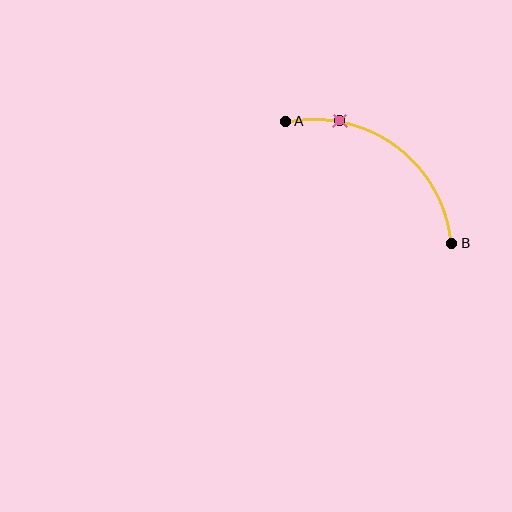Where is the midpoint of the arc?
The arc midpoint is the point on the curve farthest from the straight line joining A and B. It sits above and to the right of that line.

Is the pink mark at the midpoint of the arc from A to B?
No. The pink mark lies on the arc but is closer to endpoint A. The arc midpoint would be at the point on the curve equidistant along the arc from both A and B.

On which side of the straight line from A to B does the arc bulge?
The arc bulges above and to the right of the straight line connecting A and B.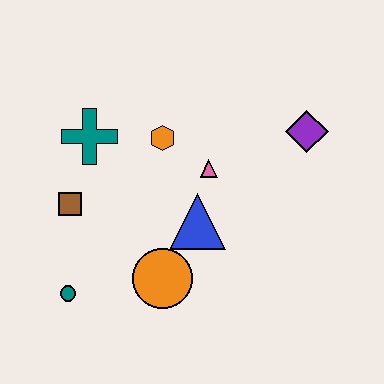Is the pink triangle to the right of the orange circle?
Yes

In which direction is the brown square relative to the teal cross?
The brown square is below the teal cross.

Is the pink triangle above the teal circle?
Yes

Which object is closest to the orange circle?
The blue triangle is closest to the orange circle.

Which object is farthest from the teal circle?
The purple diamond is farthest from the teal circle.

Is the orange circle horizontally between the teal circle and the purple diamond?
Yes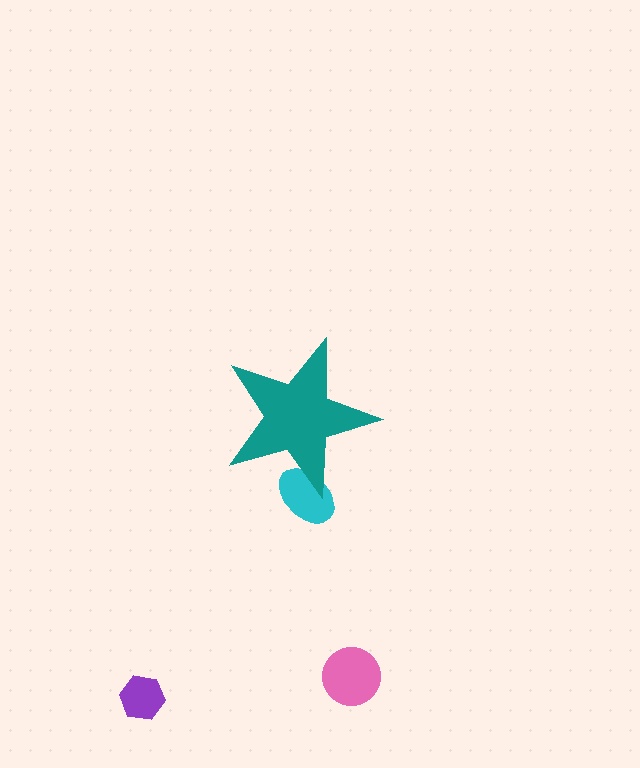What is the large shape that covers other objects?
A teal star.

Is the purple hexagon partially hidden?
No, the purple hexagon is fully visible.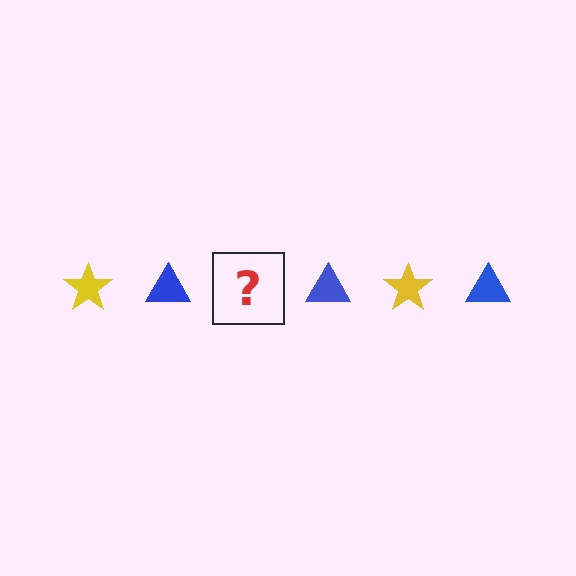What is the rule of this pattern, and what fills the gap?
The rule is that the pattern alternates between yellow star and blue triangle. The gap should be filled with a yellow star.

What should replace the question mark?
The question mark should be replaced with a yellow star.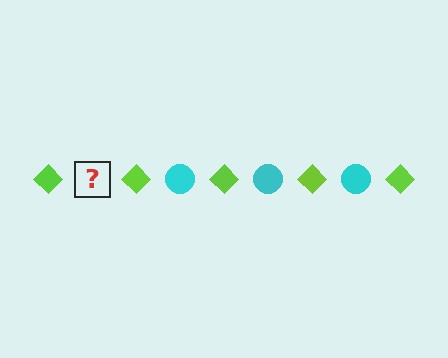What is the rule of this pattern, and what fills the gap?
The rule is that the pattern alternates between lime diamond and cyan circle. The gap should be filled with a cyan circle.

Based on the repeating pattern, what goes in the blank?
The blank should be a cyan circle.